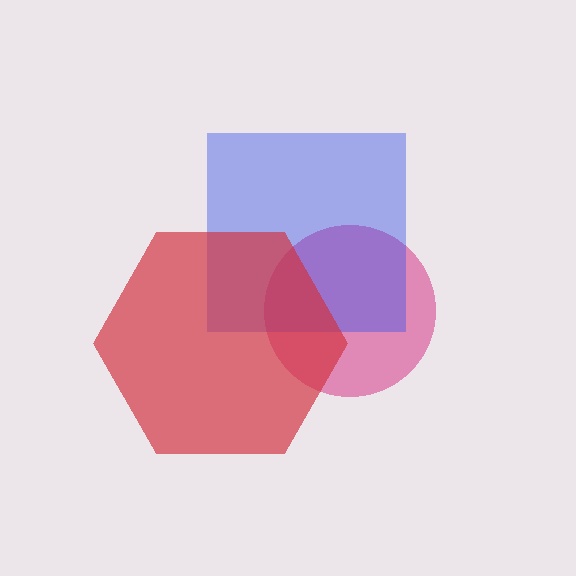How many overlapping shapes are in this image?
There are 3 overlapping shapes in the image.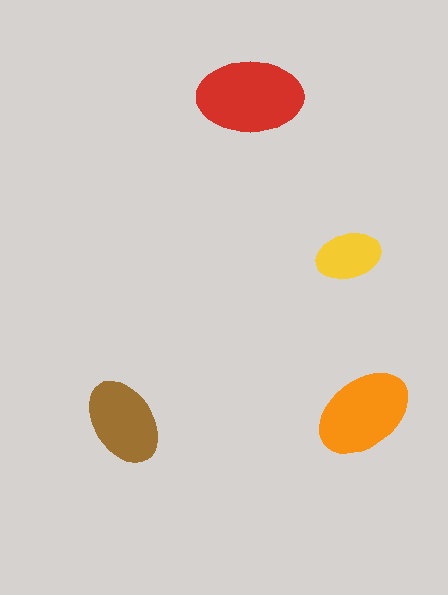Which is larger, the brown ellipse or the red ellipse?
The red one.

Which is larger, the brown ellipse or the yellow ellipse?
The brown one.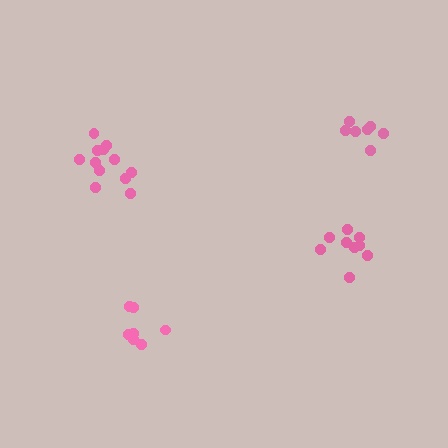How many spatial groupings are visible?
There are 4 spatial groupings.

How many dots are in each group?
Group 1: 9 dots, Group 2: 7 dots, Group 3: 12 dots, Group 4: 7 dots (35 total).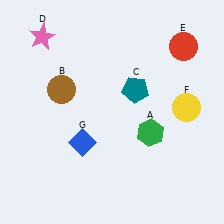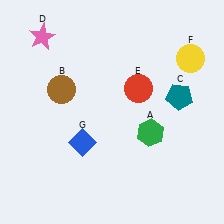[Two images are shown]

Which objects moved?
The objects that moved are: the teal pentagon (C), the red circle (E), the yellow circle (F).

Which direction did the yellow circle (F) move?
The yellow circle (F) moved up.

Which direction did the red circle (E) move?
The red circle (E) moved left.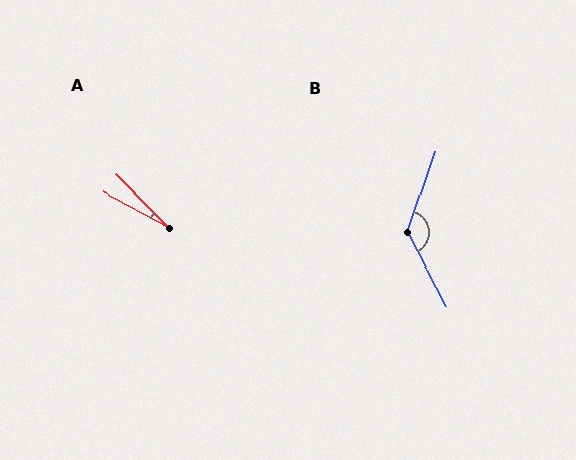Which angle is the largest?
B, at approximately 134 degrees.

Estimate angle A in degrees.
Approximately 17 degrees.